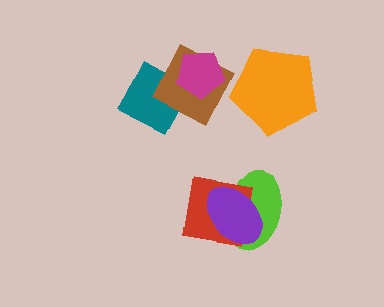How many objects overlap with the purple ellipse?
2 objects overlap with the purple ellipse.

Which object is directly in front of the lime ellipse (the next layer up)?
The red square is directly in front of the lime ellipse.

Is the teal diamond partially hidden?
Yes, it is partially covered by another shape.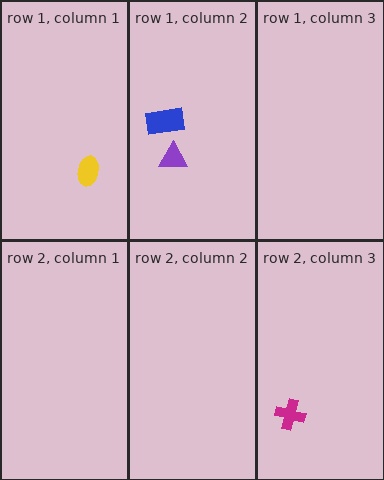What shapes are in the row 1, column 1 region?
The yellow ellipse.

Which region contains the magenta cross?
The row 2, column 3 region.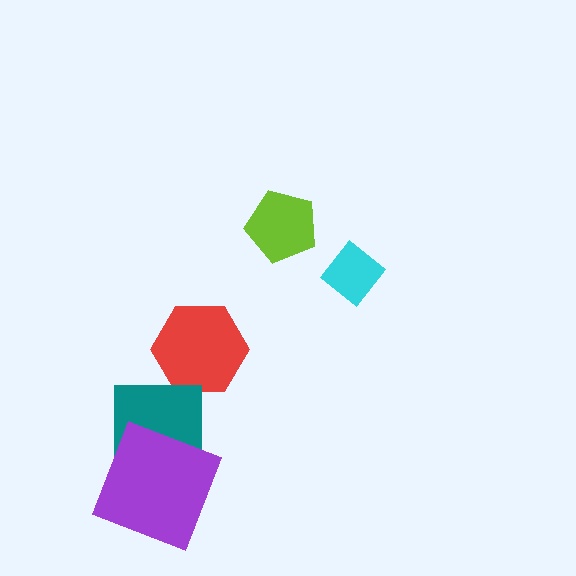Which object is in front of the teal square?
The purple square is in front of the teal square.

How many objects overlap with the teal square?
1 object overlaps with the teal square.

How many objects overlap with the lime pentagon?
0 objects overlap with the lime pentagon.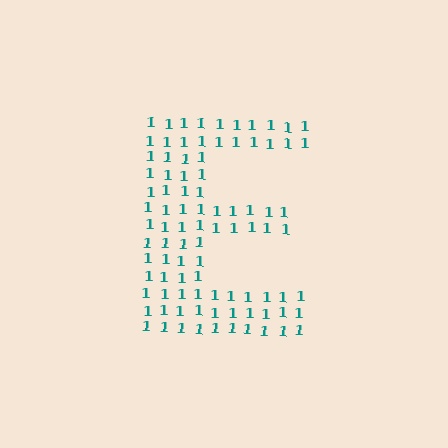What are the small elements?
The small elements are digit 1's.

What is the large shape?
The large shape is the letter E.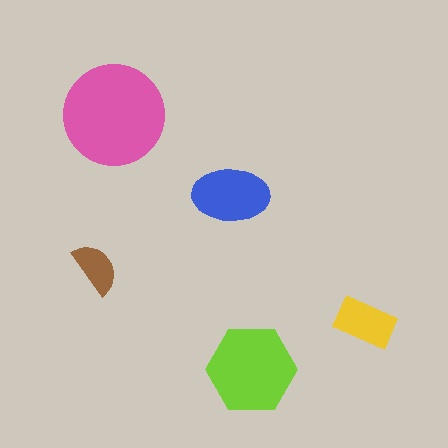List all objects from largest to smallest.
The pink circle, the lime hexagon, the blue ellipse, the yellow rectangle, the brown semicircle.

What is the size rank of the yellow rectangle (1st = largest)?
4th.